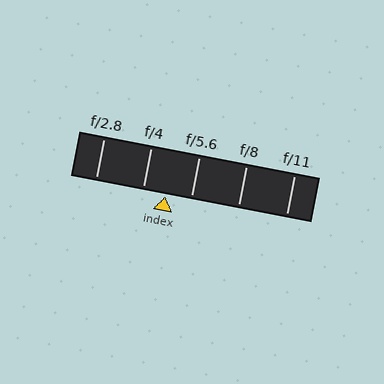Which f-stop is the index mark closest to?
The index mark is closest to f/4.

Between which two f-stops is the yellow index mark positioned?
The index mark is between f/4 and f/5.6.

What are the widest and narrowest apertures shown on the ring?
The widest aperture shown is f/2.8 and the narrowest is f/11.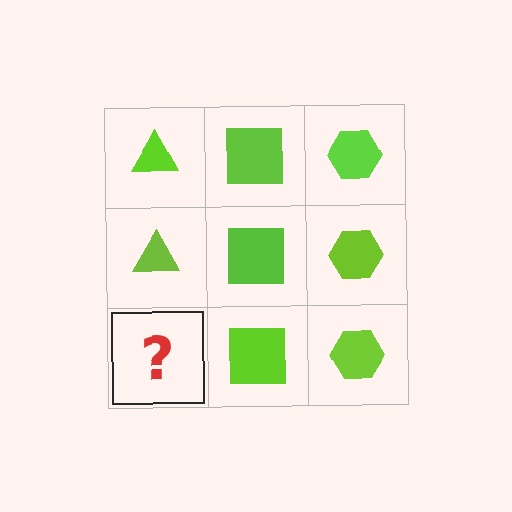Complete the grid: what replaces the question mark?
The question mark should be replaced with a lime triangle.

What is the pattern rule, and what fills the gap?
The rule is that each column has a consistent shape. The gap should be filled with a lime triangle.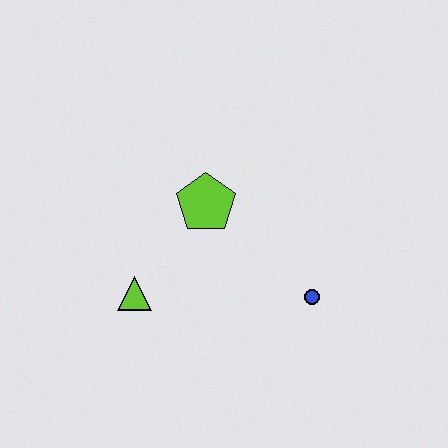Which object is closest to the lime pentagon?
The lime triangle is closest to the lime pentagon.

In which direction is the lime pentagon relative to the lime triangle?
The lime pentagon is above the lime triangle.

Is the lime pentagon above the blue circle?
Yes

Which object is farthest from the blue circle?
The lime triangle is farthest from the blue circle.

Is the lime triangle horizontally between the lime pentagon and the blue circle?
No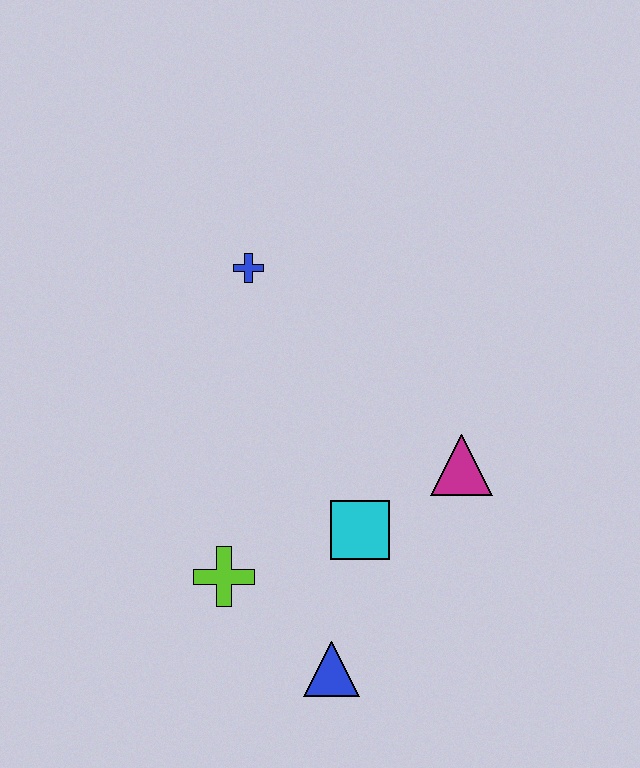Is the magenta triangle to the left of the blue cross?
No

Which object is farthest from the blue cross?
The blue triangle is farthest from the blue cross.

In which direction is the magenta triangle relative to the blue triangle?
The magenta triangle is above the blue triangle.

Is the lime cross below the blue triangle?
No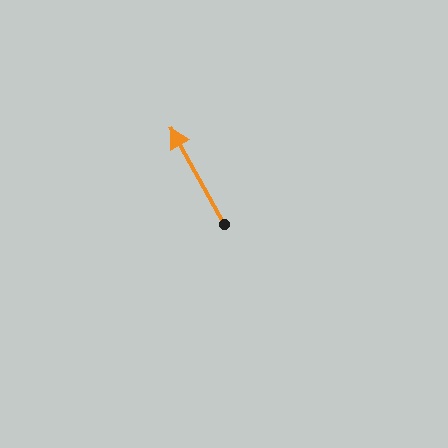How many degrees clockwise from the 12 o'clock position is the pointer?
Approximately 331 degrees.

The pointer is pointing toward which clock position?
Roughly 11 o'clock.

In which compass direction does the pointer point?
Northwest.